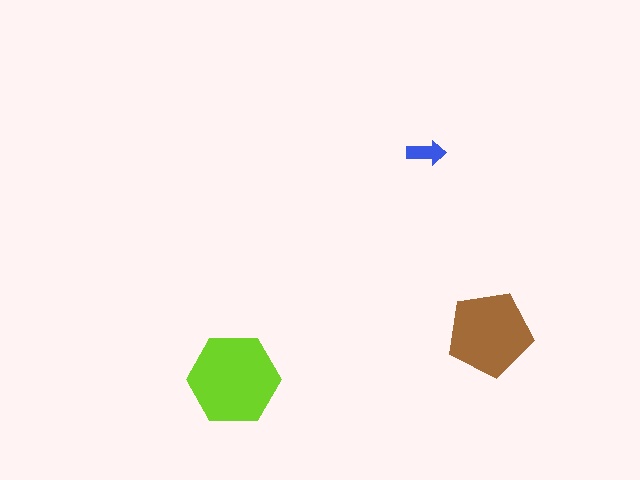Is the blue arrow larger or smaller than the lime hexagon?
Smaller.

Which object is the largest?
The lime hexagon.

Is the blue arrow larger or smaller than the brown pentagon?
Smaller.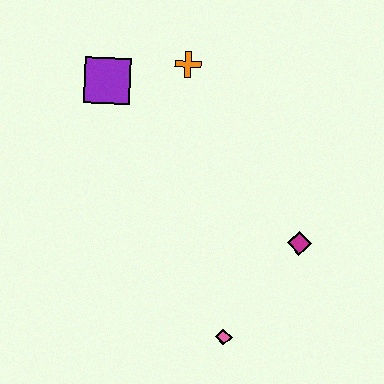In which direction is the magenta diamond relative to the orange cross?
The magenta diamond is below the orange cross.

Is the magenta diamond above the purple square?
No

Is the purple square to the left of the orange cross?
Yes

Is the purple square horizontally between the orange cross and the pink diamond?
No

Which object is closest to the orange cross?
The purple square is closest to the orange cross.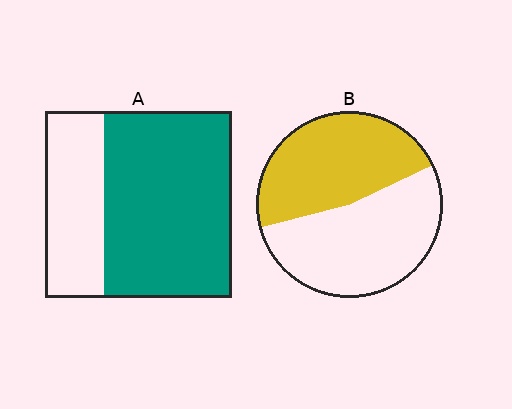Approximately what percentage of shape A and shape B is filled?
A is approximately 70% and B is approximately 45%.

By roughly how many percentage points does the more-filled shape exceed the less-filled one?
By roughly 20 percentage points (A over B).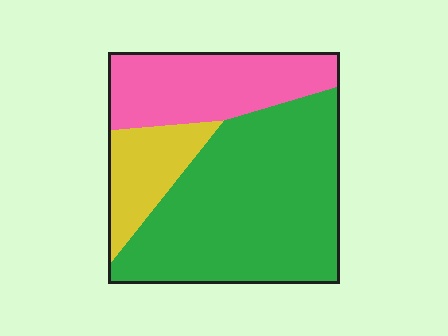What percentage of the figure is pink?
Pink covers about 25% of the figure.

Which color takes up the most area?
Green, at roughly 60%.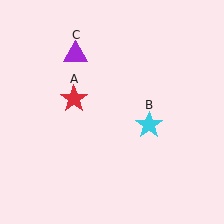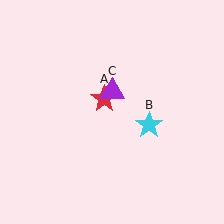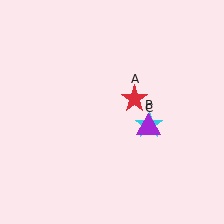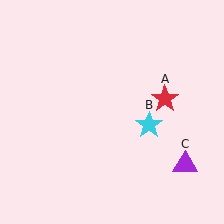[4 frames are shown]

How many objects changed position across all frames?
2 objects changed position: red star (object A), purple triangle (object C).